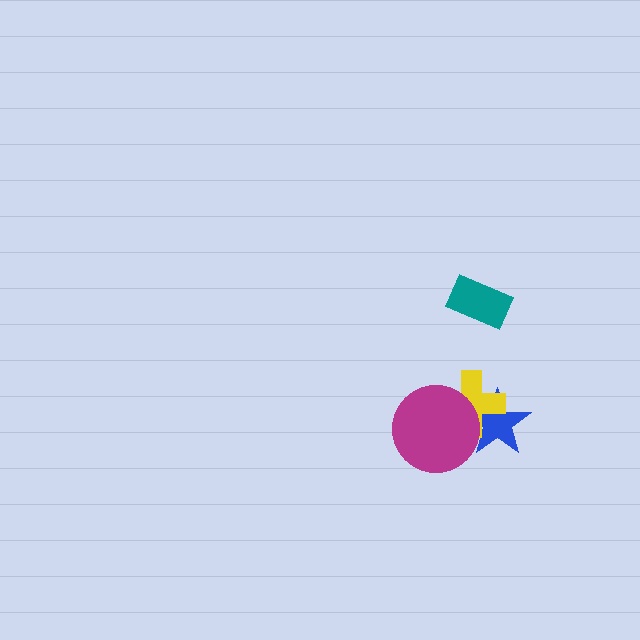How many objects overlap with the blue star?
2 objects overlap with the blue star.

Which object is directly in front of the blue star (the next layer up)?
The yellow cross is directly in front of the blue star.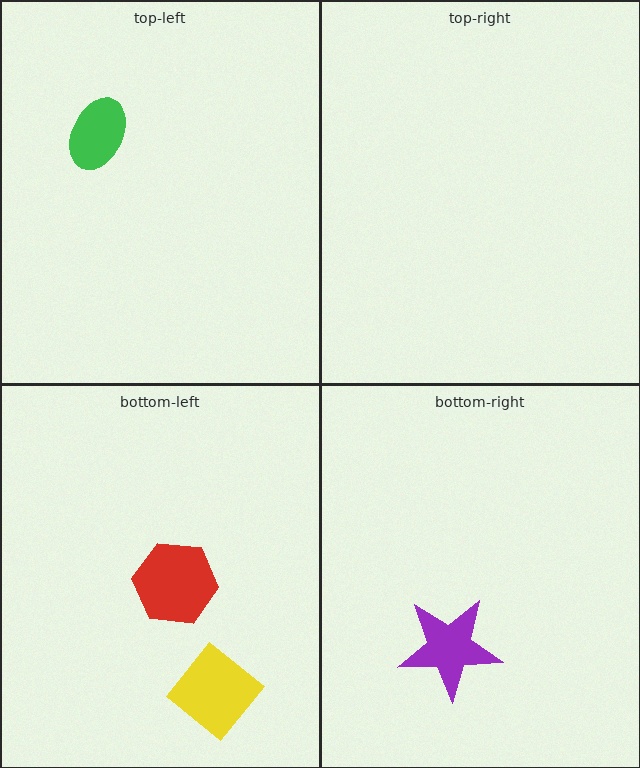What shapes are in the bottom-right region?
The purple star.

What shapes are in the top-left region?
The green ellipse.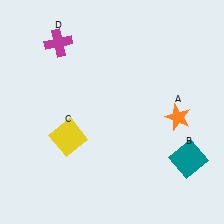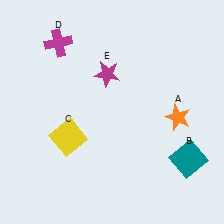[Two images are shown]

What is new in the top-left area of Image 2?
A magenta star (E) was added in the top-left area of Image 2.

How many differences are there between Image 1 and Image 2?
There is 1 difference between the two images.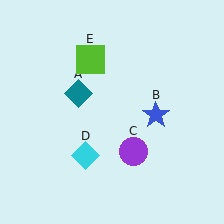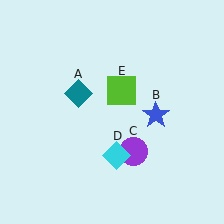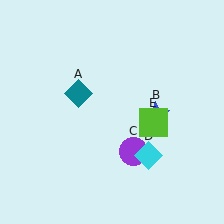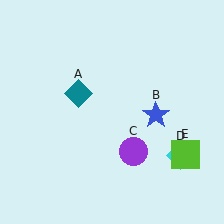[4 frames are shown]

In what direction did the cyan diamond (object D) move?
The cyan diamond (object D) moved right.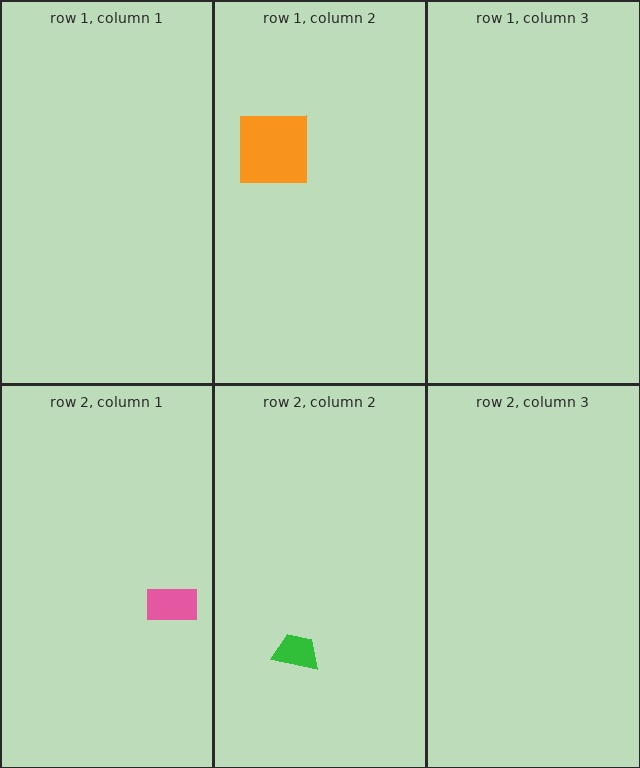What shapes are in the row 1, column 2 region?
The orange square.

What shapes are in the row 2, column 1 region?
The pink rectangle.